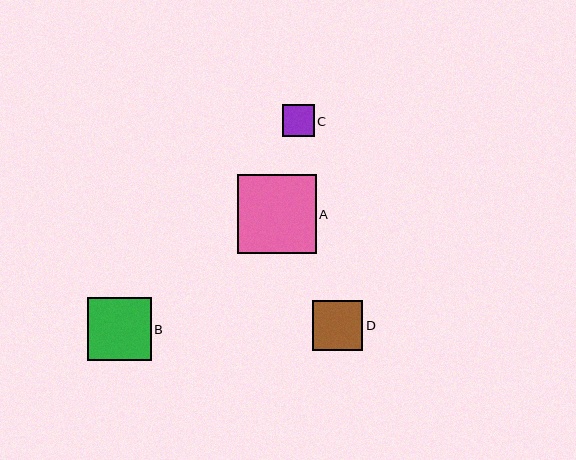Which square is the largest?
Square A is the largest with a size of approximately 79 pixels.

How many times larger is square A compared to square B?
Square A is approximately 1.3 times the size of square B.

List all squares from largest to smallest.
From largest to smallest: A, B, D, C.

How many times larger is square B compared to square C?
Square B is approximately 2.0 times the size of square C.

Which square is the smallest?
Square C is the smallest with a size of approximately 32 pixels.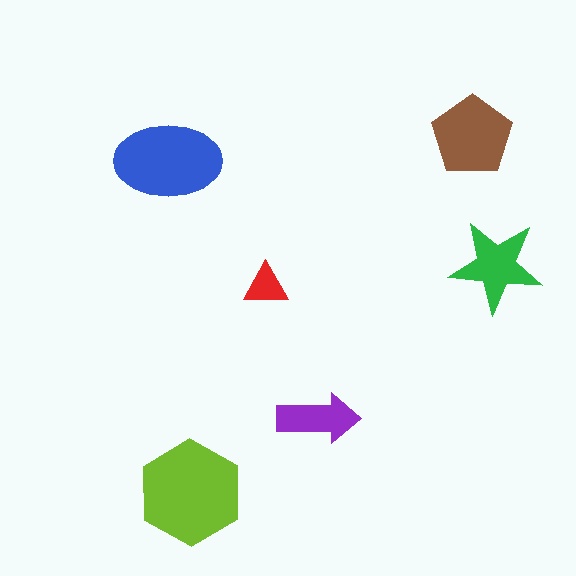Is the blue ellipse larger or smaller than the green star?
Larger.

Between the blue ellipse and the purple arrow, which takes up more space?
The blue ellipse.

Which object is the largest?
The lime hexagon.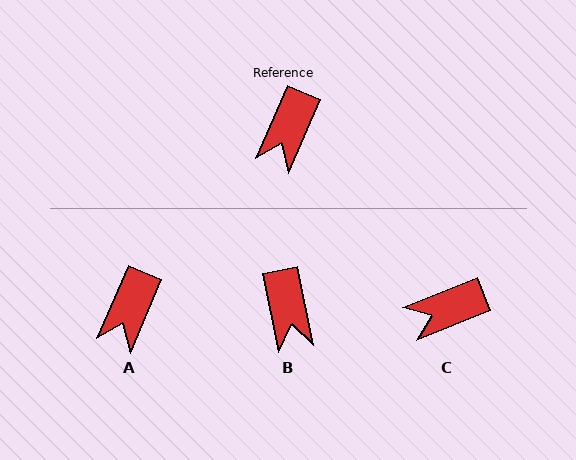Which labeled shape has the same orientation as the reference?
A.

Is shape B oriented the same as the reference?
No, it is off by about 35 degrees.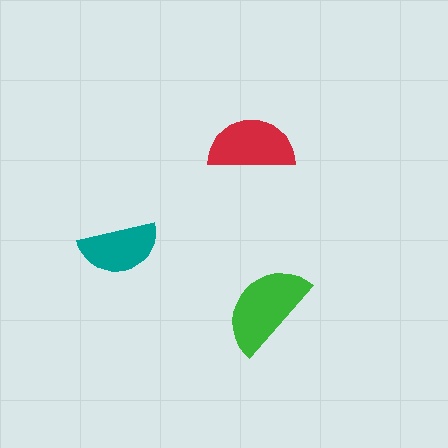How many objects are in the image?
There are 3 objects in the image.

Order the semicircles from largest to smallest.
the green one, the red one, the teal one.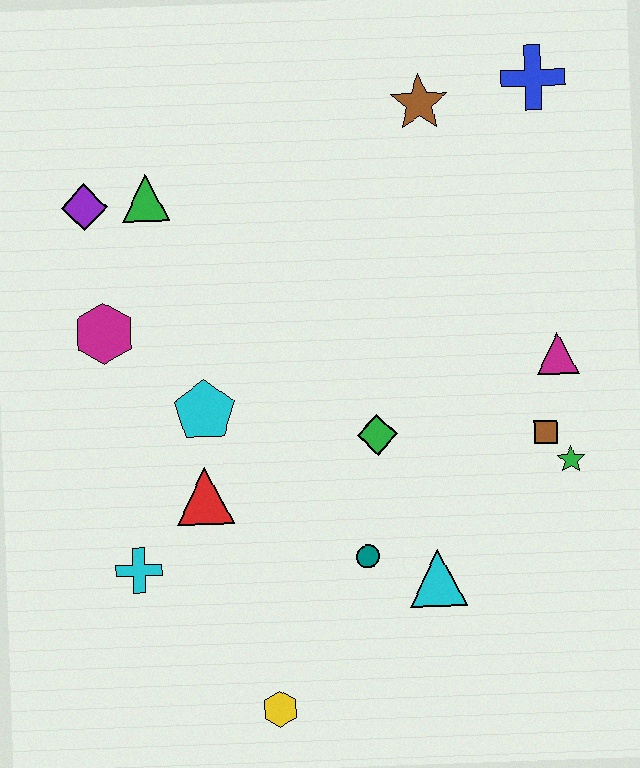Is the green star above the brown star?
No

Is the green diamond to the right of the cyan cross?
Yes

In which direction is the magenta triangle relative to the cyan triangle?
The magenta triangle is above the cyan triangle.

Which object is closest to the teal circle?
The cyan triangle is closest to the teal circle.